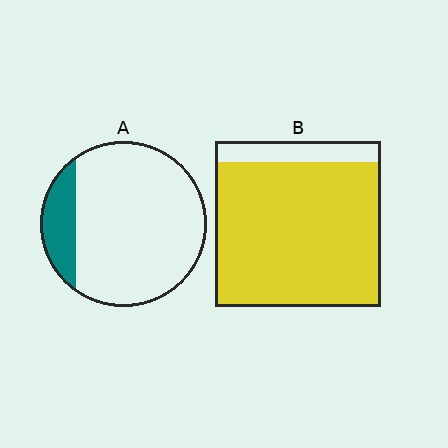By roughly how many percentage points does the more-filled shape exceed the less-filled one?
By roughly 70 percentage points (B over A).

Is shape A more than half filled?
No.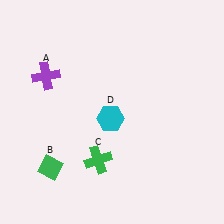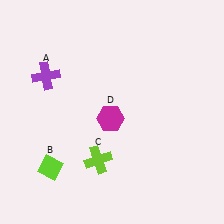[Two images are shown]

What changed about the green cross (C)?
In Image 1, C is green. In Image 2, it changed to lime.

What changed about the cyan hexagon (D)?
In Image 1, D is cyan. In Image 2, it changed to magenta.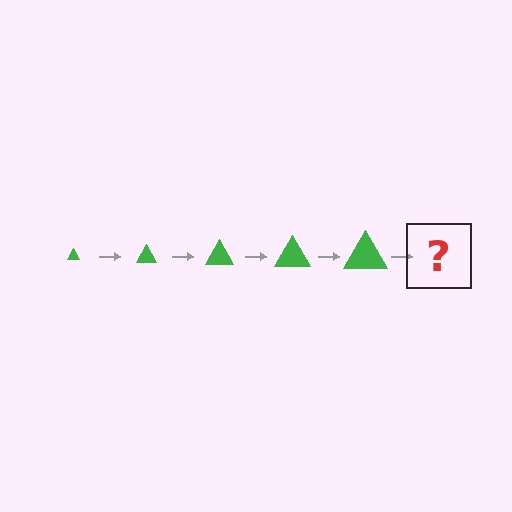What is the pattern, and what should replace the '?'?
The pattern is that the triangle gets progressively larger each step. The '?' should be a green triangle, larger than the previous one.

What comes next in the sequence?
The next element should be a green triangle, larger than the previous one.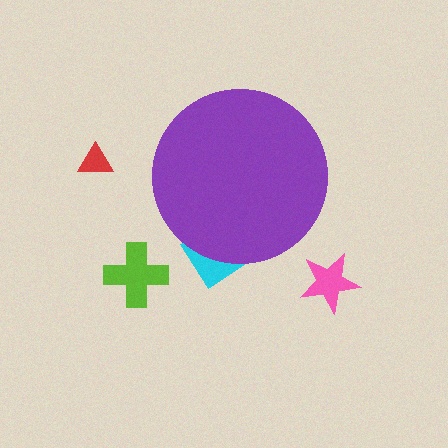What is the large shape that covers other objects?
A purple circle.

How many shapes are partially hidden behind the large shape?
1 shape is partially hidden.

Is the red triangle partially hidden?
No, the red triangle is fully visible.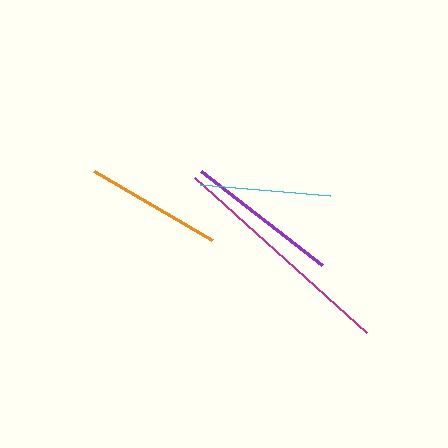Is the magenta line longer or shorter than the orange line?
The magenta line is longer than the orange line.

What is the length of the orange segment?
The orange segment is approximately 137 pixels long.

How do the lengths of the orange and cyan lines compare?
The orange and cyan lines are approximately the same length.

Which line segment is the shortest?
The cyan line is the shortest at approximately 131 pixels.